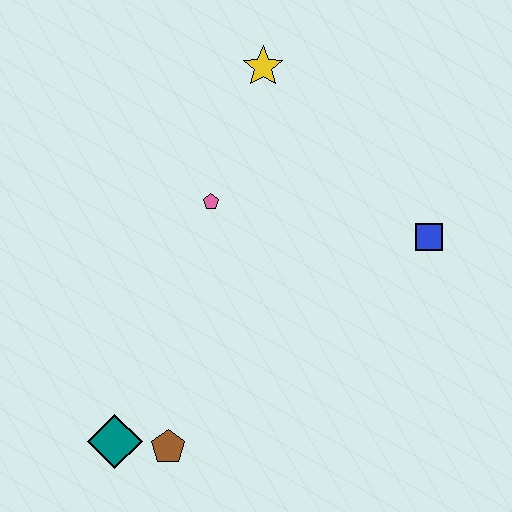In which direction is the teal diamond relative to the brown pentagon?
The teal diamond is to the left of the brown pentagon.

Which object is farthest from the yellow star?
The teal diamond is farthest from the yellow star.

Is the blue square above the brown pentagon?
Yes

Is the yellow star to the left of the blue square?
Yes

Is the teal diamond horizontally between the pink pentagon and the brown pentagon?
No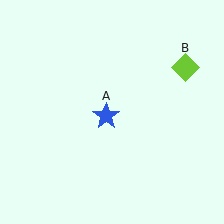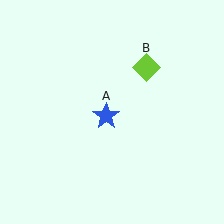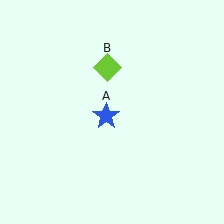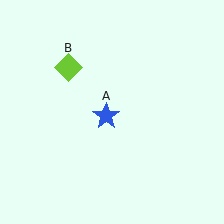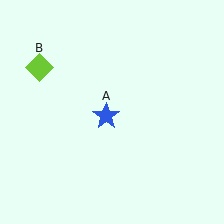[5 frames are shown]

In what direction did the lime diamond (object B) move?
The lime diamond (object B) moved left.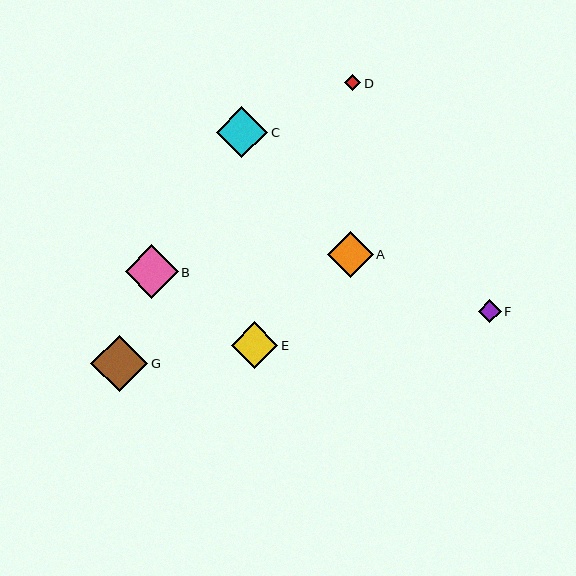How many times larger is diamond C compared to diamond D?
Diamond C is approximately 3.1 times the size of diamond D.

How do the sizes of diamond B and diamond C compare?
Diamond B and diamond C are approximately the same size.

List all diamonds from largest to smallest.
From largest to smallest: G, B, C, E, A, F, D.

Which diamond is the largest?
Diamond G is the largest with a size of approximately 57 pixels.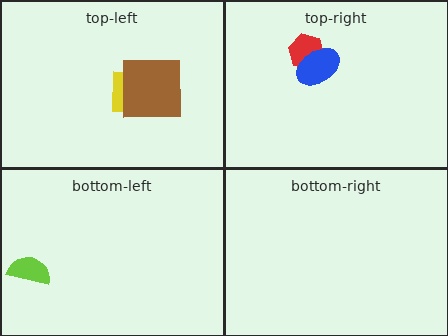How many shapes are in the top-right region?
2.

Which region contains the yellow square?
The top-left region.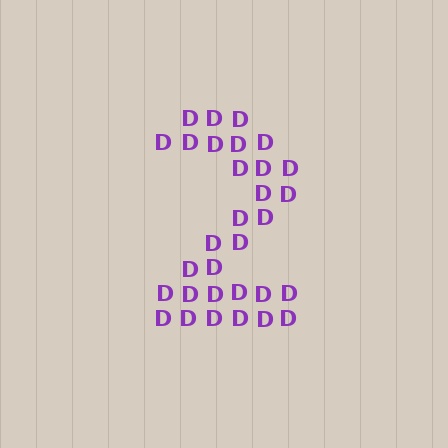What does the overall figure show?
The overall figure shows the digit 2.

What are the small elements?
The small elements are letter D's.